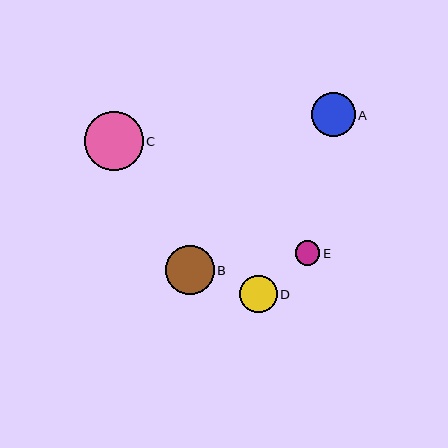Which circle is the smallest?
Circle E is the smallest with a size of approximately 25 pixels.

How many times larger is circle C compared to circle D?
Circle C is approximately 1.6 times the size of circle D.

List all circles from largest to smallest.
From largest to smallest: C, B, A, D, E.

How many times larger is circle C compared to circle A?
Circle C is approximately 1.4 times the size of circle A.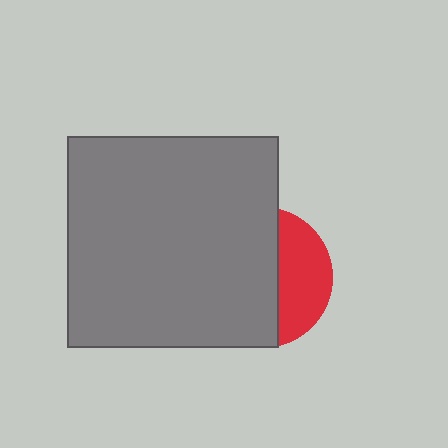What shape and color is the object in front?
The object in front is a gray square.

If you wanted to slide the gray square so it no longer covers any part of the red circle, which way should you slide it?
Slide it left — that is the most direct way to separate the two shapes.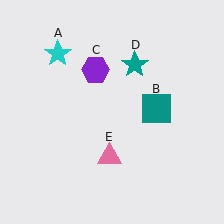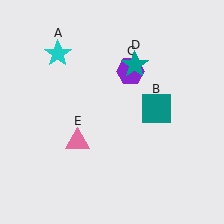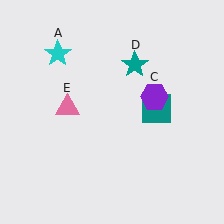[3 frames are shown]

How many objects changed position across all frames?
2 objects changed position: purple hexagon (object C), pink triangle (object E).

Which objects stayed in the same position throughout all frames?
Cyan star (object A) and teal square (object B) and teal star (object D) remained stationary.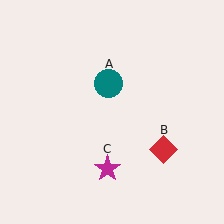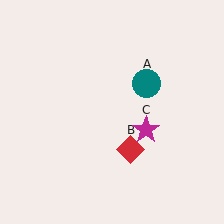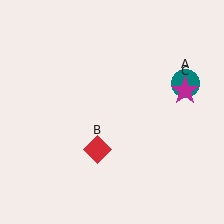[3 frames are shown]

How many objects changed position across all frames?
3 objects changed position: teal circle (object A), red diamond (object B), magenta star (object C).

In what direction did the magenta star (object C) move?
The magenta star (object C) moved up and to the right.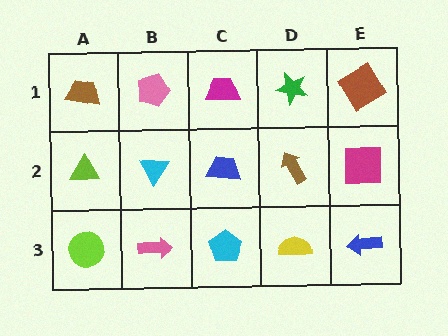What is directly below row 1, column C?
A blue trapezoid.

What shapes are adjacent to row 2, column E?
A brown diamond (row 1, column E), a blue arrow (row 3, column E), a brown arrow (row 2, column D).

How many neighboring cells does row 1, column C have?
3.